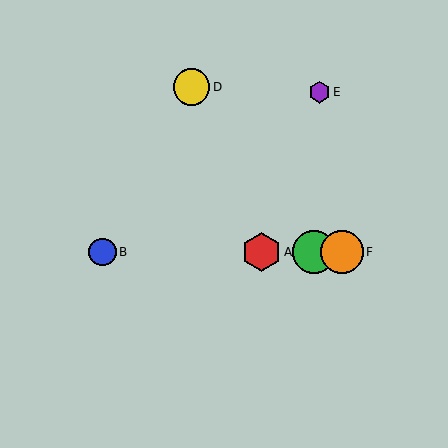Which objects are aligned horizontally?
Objects A, B, C, F are aligned horizontally.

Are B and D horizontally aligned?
No, B is at y≈252 and D is at y≈87.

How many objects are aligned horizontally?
4 objects (A, B, C, F) are aligned horizontally.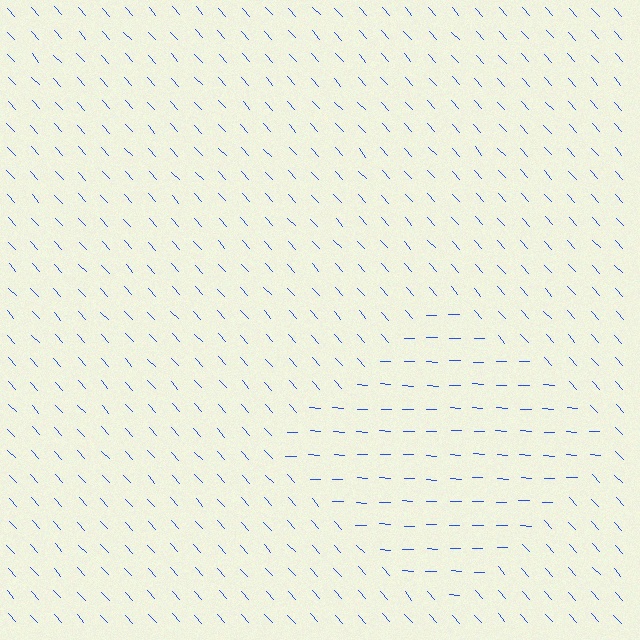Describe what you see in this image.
The image is filled with small blue line segments. A diamond region in the image has lines oriented differently from the surrounding lines, creating a visible texture boundary.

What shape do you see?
I see a diamond.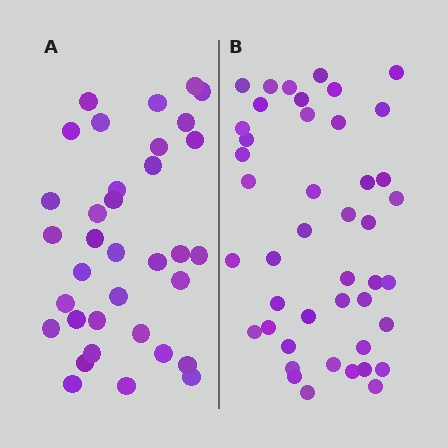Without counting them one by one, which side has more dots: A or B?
Region B (the right region) has more dots.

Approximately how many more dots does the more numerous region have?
Region B has roughly 8 or so more dots than region A.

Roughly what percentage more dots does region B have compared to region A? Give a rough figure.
About 25% more.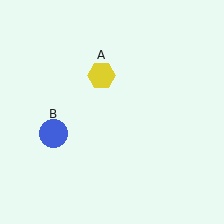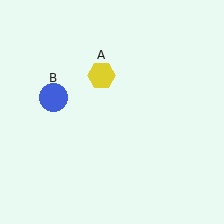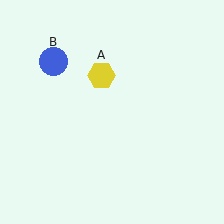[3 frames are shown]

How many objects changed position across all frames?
1 object changed position: blue circle (object B).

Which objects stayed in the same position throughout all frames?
Yellow hexagon (object A) remained stationary.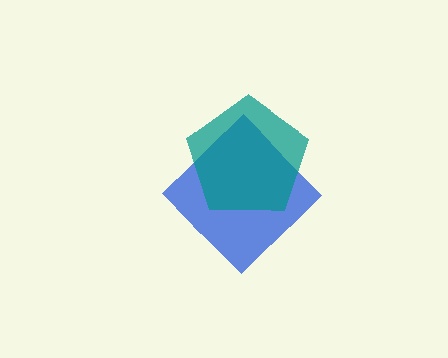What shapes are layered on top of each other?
The layered shapes are: a blue diamond, a teal pentagon.